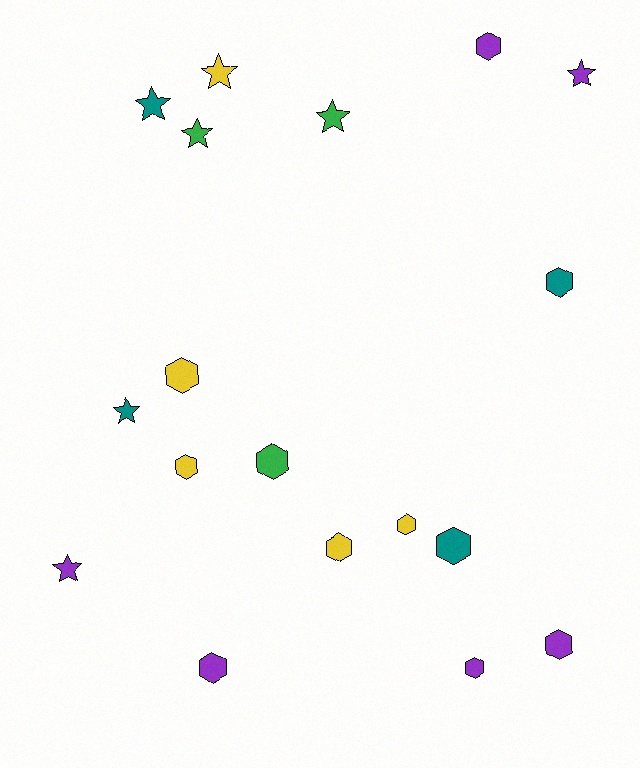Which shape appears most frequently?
Hexagon, with 11 objects.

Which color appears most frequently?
Purple, with 6 objects.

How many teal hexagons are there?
There are 2 teal hexagons.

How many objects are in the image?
There are 18 objects.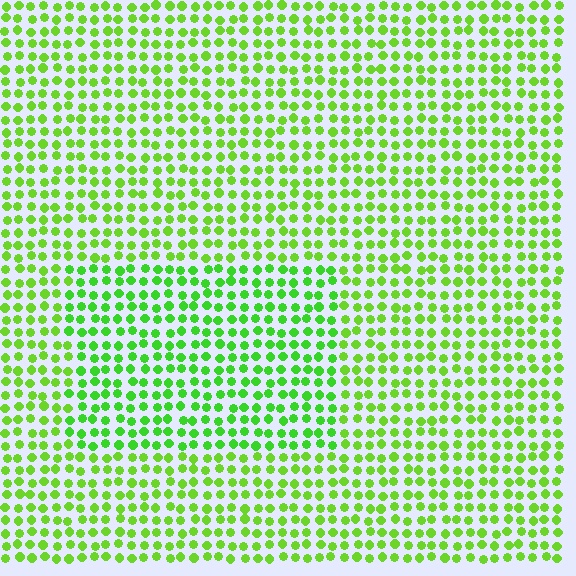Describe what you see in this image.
The image is filled with small lime elements in a uniform arrangement. A rectangle-shaped region is visible where the elements are tinted to a slightly different hue, forming a subtle color boundary.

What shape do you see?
I see a rectangle.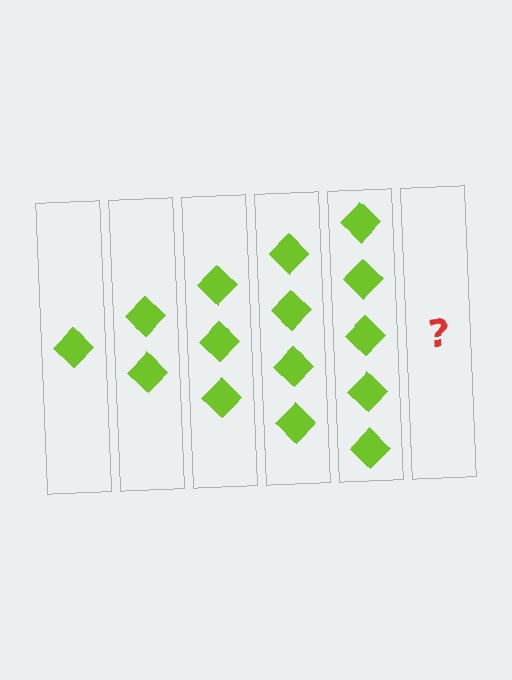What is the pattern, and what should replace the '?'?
The pattern is that each step adds one more diamond. The '?' should be 6 diamonds.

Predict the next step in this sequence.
The next step is 6 diamonds.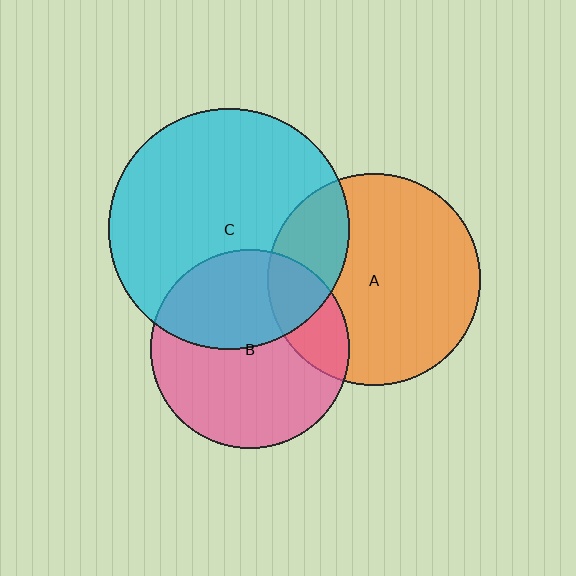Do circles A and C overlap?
Yes.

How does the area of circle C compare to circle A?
Approximately 1.3 times.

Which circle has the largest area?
Circle C (cyan).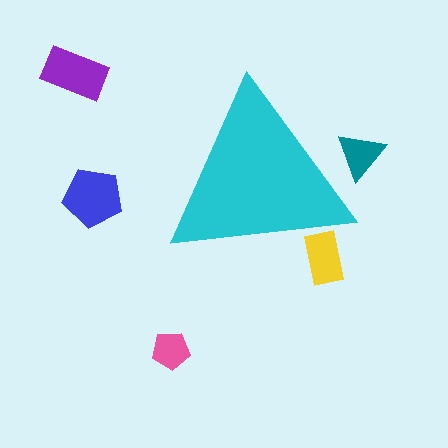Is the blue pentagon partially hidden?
No, the blue pentagon is fully visible.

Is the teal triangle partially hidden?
Yes, the teal triangle is partially hidden behind the cyan triangle.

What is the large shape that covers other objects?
A cyan triangle.